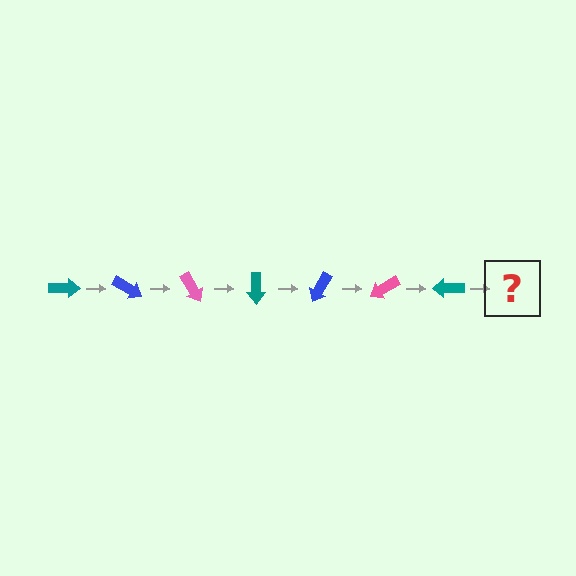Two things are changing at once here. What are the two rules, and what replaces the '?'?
The two rules are that it rotates 30 degrees each step and the color cycles through teal, blue, and pink. The '?' should be a blue arrow, rotated 210 degrees from the start.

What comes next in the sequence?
The next element should be a blue arrow, rotated 210 degrees from the start.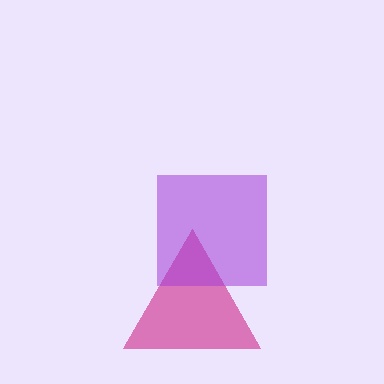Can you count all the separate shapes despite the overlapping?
Yes, there are 2 separate shapes.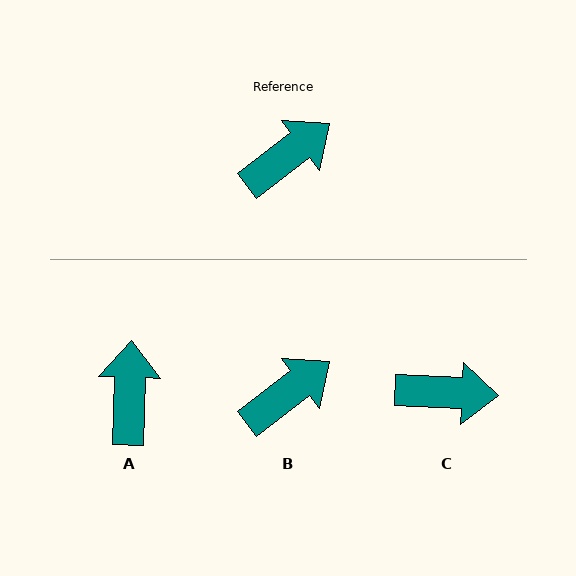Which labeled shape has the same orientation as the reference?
B.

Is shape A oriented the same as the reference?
No, it is off by about 51 degrees.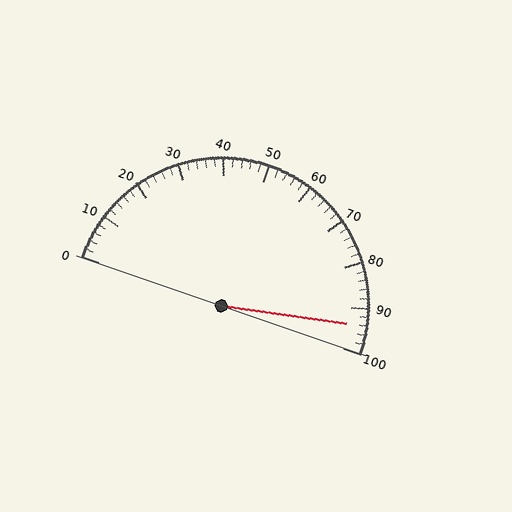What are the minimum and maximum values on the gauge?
The gauge ranges from 0 to 100.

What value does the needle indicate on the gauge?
The needle indicates approximately 94.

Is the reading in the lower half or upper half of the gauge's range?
The reading is in the upper half of the range (0 to 100).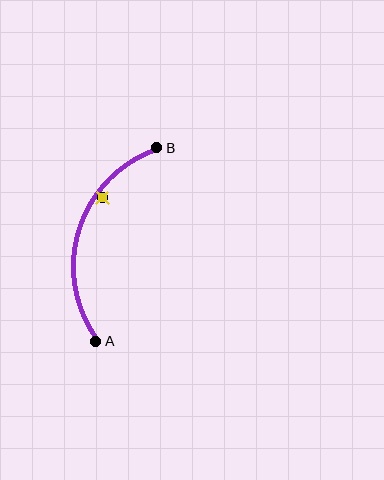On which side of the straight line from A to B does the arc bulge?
The arc bulges to the left of the straight line connecting A and B.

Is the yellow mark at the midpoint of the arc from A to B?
No — the yellow mark does not lie on the arc at all. It sits slightly inside the curve.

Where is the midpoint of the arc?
The arc midpoint is the point on the curve farthest from the straight line joining A and B. It sits to the left of that line.